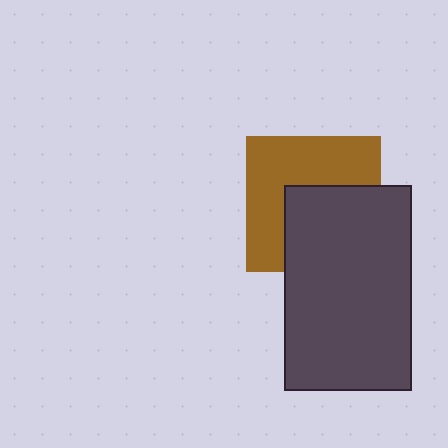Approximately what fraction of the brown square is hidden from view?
Roughly 46% of the brown square is hidden behind the dark gray rectangle.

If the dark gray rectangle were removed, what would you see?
You would see the complete brown square.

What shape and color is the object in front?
The object in front is a dark gray rectangle.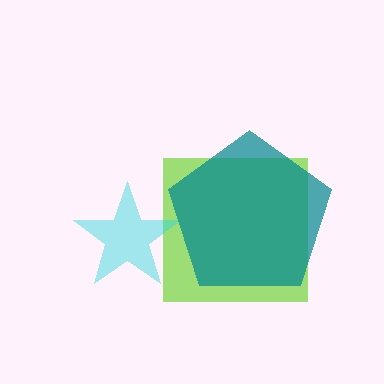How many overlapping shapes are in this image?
There are 3 overlapping shapes in the image.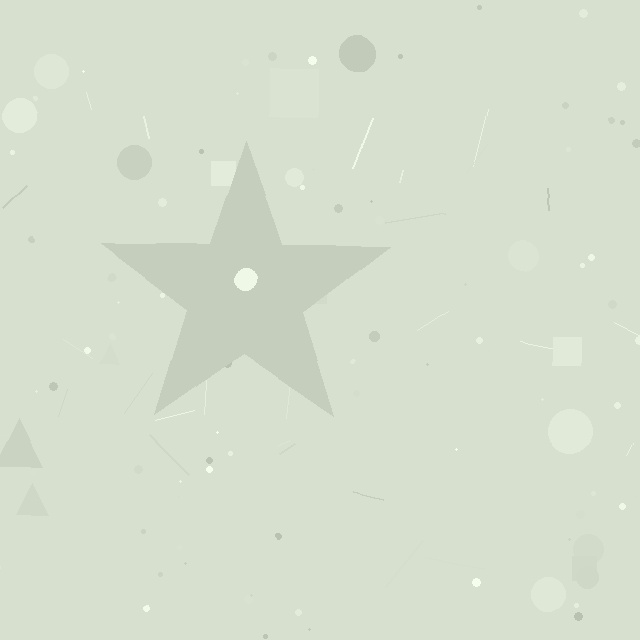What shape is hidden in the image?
A star is hidden in the image.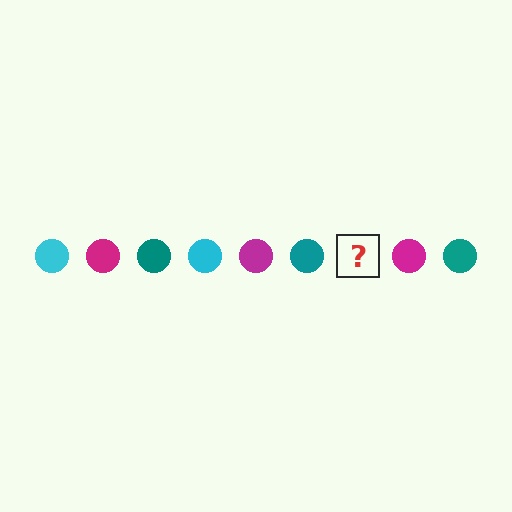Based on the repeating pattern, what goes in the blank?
The blank should be a cyan circle.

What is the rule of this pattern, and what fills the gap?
The rule is that the pattern cycles through cyan, magenta, teal circles. The gap should be filled with a cyan circle.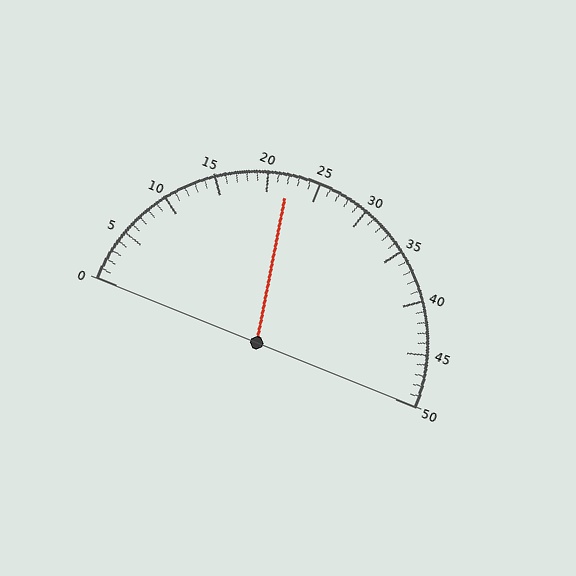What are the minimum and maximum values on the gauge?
The gauge ranges from 0 to 50.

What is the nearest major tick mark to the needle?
The nearest major tick mark is 20.